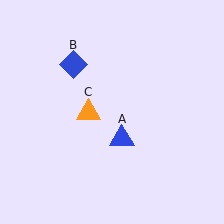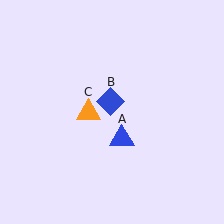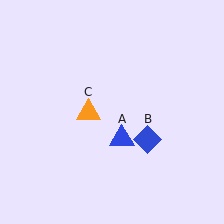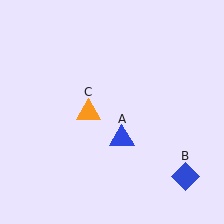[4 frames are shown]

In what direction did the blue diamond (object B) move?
The blue diamond (object B) moved down and to the right.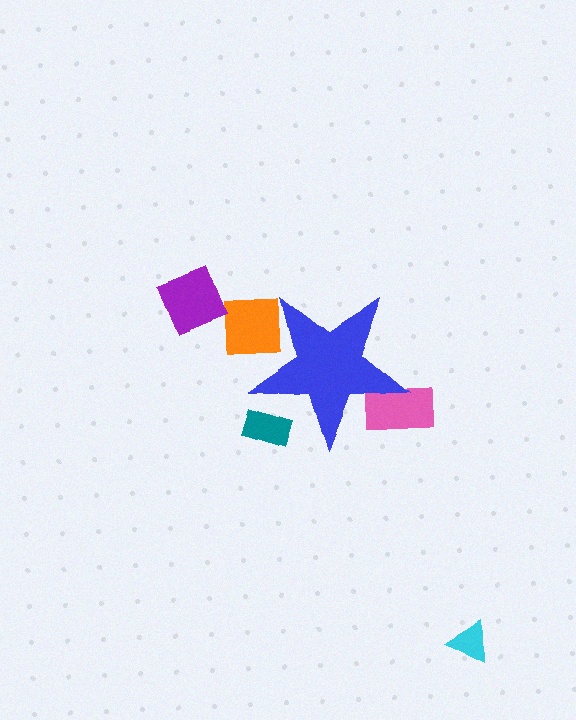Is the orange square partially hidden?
Yes, the orange square is partially hidden behind the blue star.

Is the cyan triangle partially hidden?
No, the cyan triangle is fully visible.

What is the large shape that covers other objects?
A blue star.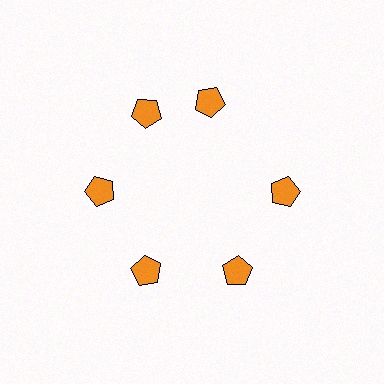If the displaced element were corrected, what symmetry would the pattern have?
It would have 6-fold rotational symmetry — the pattern would map onto itself every 60 degrees.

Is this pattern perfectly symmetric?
No. The 6 orange pentagons are arranged in a ring, but one element near the 1 o'clock position is rotated out of alignment along the ring, breaking the 6-fold rotational symmetry.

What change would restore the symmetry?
The symmetry would be restored by rotating it back into even spacing with its neighbors so that all 6 pentagons sit at equal angles and equal distance from the center.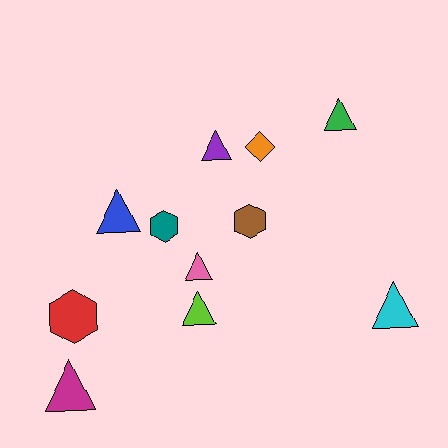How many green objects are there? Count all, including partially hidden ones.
There is 1 green object.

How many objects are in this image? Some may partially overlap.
There are 11 objects.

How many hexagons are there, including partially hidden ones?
There are 3 hexagons.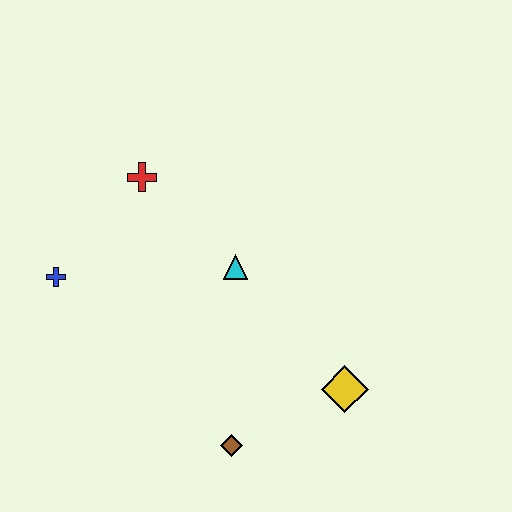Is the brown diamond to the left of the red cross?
No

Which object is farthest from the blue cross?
The yellow diamond is farthest from the blue cross.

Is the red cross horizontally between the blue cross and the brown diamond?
Yes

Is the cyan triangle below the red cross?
Yes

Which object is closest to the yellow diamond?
The brown diamond is closest to the yellow diamond.